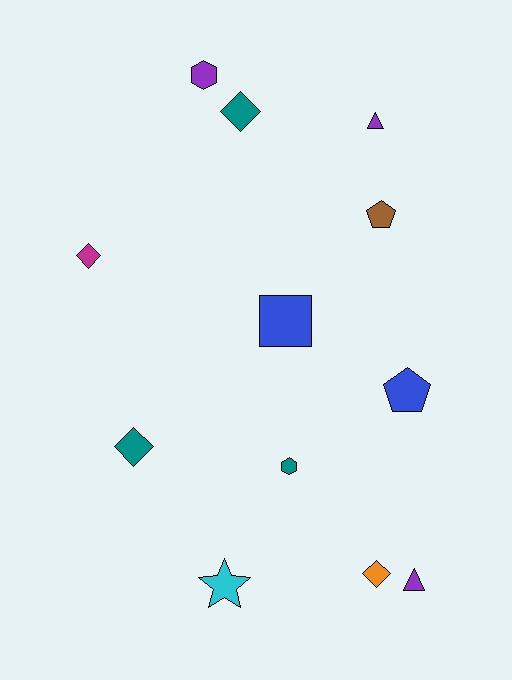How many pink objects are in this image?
There are no pink objects.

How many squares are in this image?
There is 1 square.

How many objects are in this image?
There are 12 objects.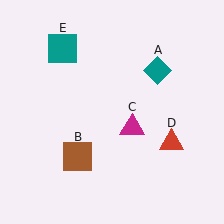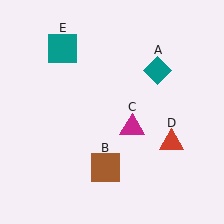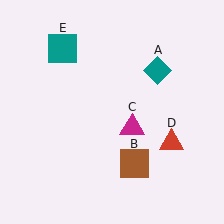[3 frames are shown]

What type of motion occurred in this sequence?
The brown square (object B) rotated counterclockwise around the center of the scene.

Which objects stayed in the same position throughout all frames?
Teal diamond (object A) and magenta triangle (object C) and red triangle (object D) and teal square (object E) remained stationary.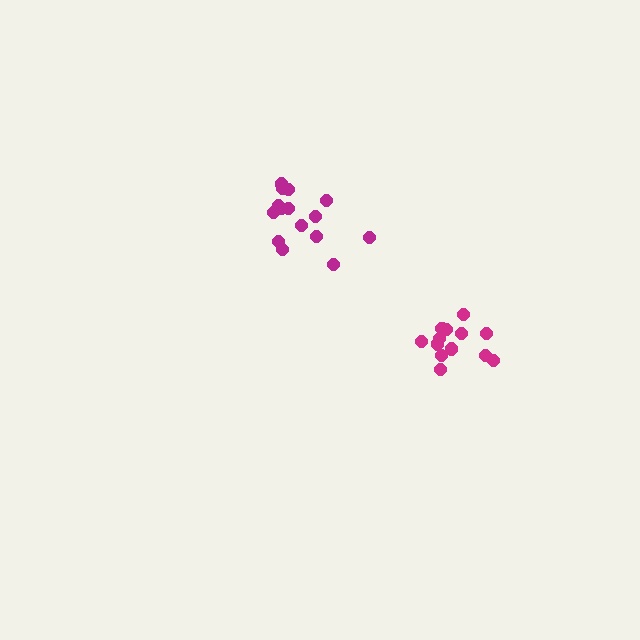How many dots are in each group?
Group 1: 15 dots, Group 2: 13 dots (28 total).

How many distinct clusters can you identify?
There are 2 distinct clusters.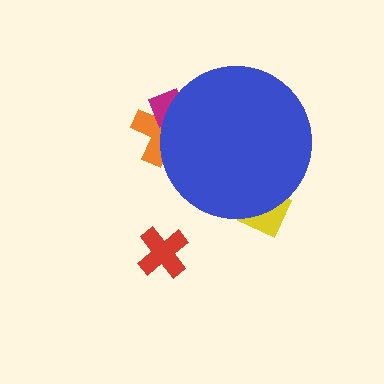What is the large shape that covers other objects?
A blue circle.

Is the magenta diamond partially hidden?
Yes, the magenta diamond is partially hidden behind the blue circle.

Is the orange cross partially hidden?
Yes, the orange cross is partially hidden behind the blue circle.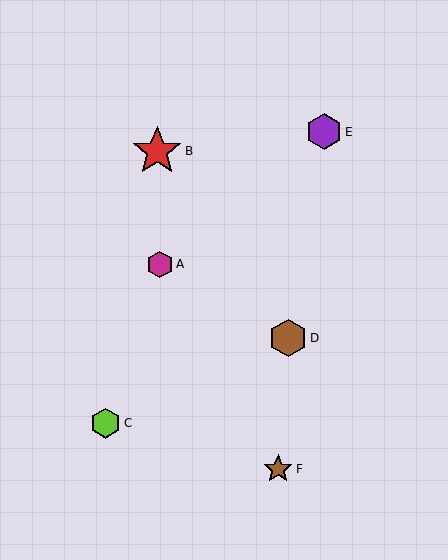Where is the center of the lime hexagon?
The center of the lime hexagon is at (106, 423).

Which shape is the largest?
The red star (labeled B) is the largest.